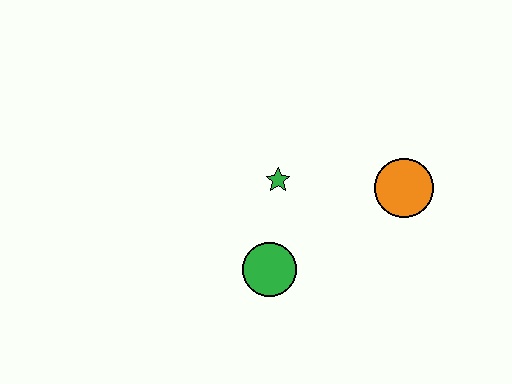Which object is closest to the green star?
The green circle is closest to the green star.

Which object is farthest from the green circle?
The orange circle is farthest from the green circle.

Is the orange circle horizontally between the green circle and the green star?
No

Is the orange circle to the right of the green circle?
Yes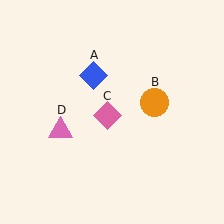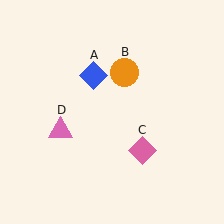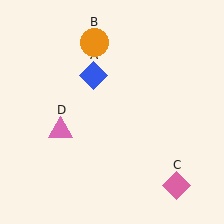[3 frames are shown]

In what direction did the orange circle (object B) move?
The orange circle (object B) moved up and to the left.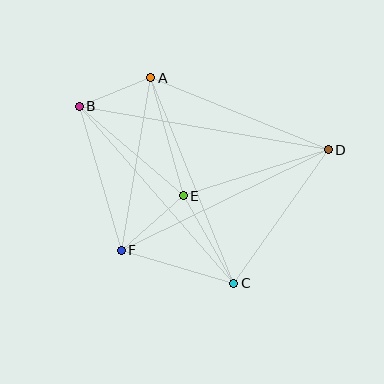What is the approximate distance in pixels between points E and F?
The distance between E and F is approximately 83 pixels.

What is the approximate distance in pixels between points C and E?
The distance between C and E is approximately 101 pixels.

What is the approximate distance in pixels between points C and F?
The distance between C and F is approximately 117 pixels.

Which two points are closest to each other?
Points A and B are closest to each other.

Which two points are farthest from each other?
Points B and D are farthest from each other.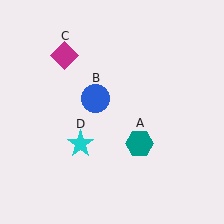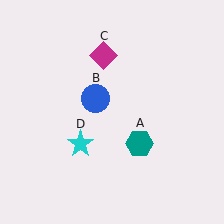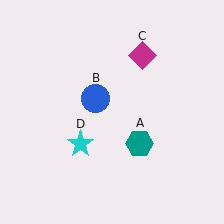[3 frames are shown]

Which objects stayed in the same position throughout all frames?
Teal hexagon (object A) and blue circle (object B) and cyan star (object D) remained stationary.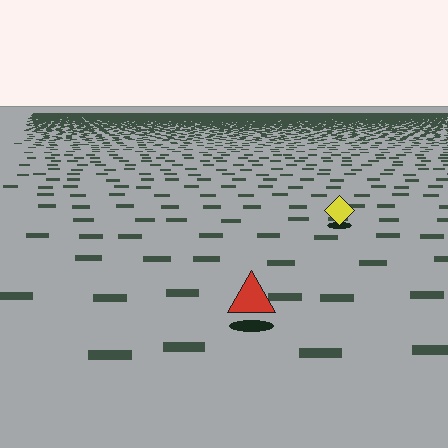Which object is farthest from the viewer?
The yellow diamond is farthest from the viewer. It appears smaller and the ground texture around it is denser.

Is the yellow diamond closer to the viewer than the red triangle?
No. The red triangle is closer — you can tell from the texture gradient: the ground texture is coarser near it.